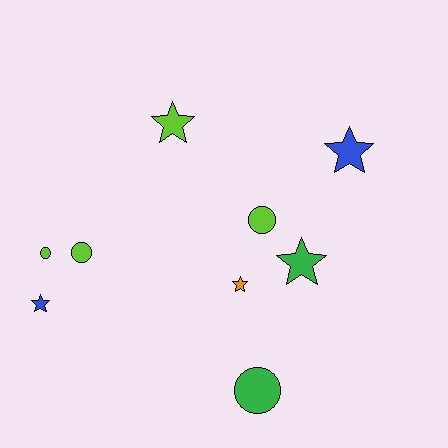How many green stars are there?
There is 1 green star.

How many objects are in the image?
There are 9 objects.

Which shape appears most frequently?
Star, with 5 objects.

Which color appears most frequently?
Lime, with 4 objects.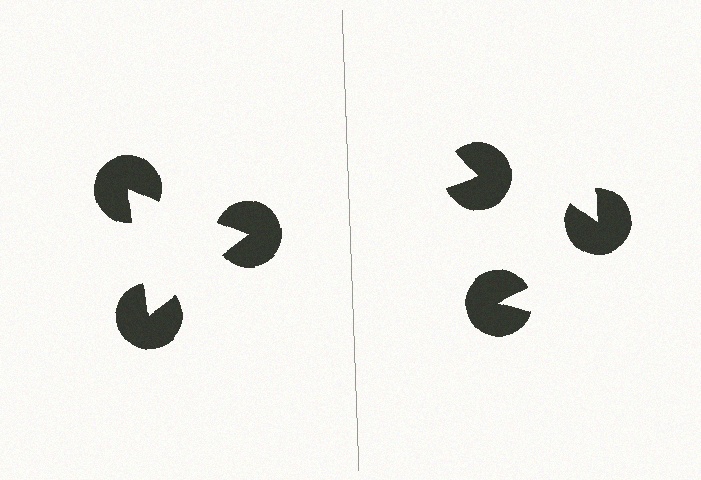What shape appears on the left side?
An illusory triangle.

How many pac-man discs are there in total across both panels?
6 — 3 on each side.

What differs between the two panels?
The pac-man discs are positioned identically on both sides; only the wedge orientations differ. On the left they align to a triangle; on the right they are misaligned.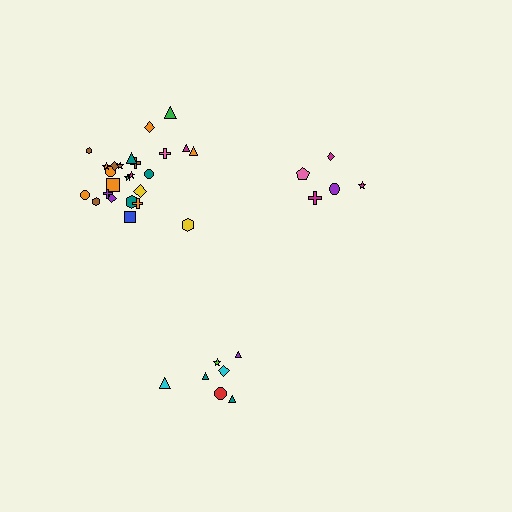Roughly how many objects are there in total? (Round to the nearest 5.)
Roughly 35 objects in total.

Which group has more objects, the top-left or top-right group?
The top-left group.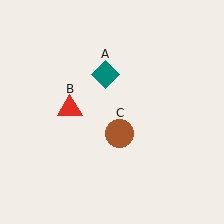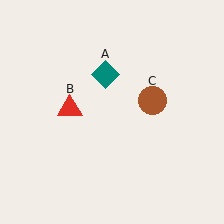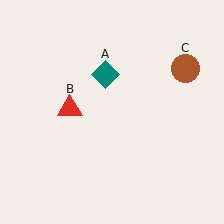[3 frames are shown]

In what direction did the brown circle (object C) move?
The brown circle (object C) moved up and to the right.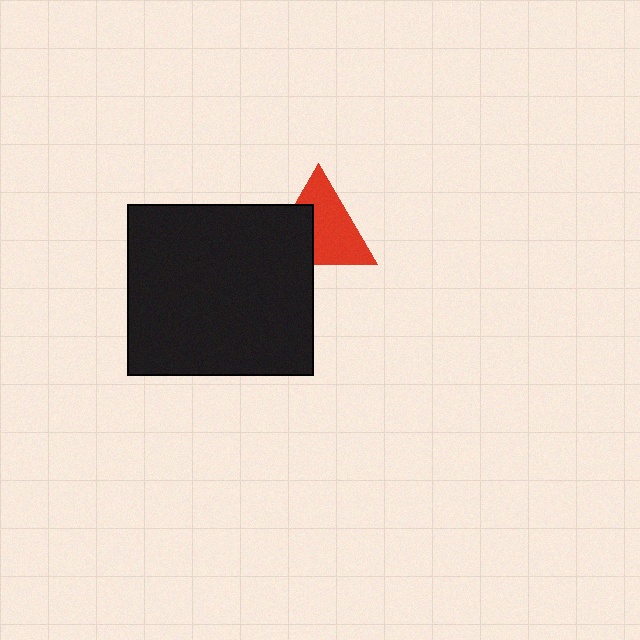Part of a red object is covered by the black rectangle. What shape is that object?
It is a triangle.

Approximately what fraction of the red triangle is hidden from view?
Roughly 37% of the red triangle is hidden behind the black rectangle.